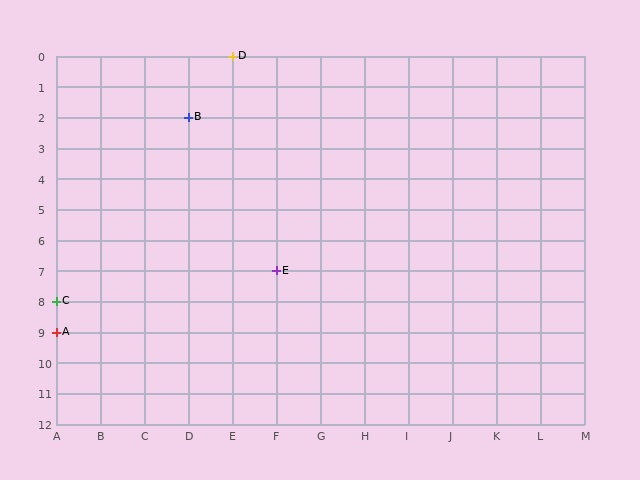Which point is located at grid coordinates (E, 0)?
Point D is at (E, 0).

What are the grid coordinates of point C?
Point C is at grid coordinates (A, 8).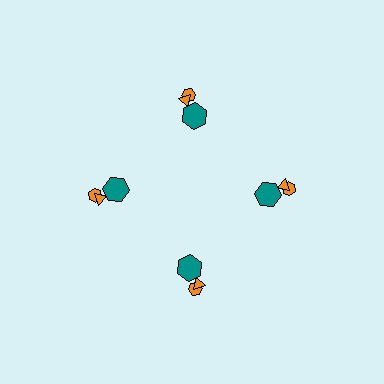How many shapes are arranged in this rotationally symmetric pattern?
There are 12 shapes, arranged in 4 groups of 3.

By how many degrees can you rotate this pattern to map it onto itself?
The pattern maps onto itself every 90 degrees of rotation.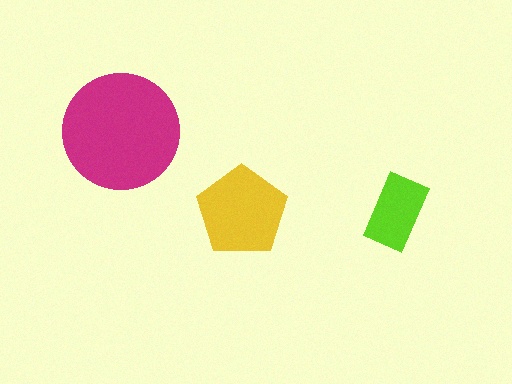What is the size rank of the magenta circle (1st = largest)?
1st.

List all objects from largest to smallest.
The magenta circle, the yellow pentagon, the lime rectangle.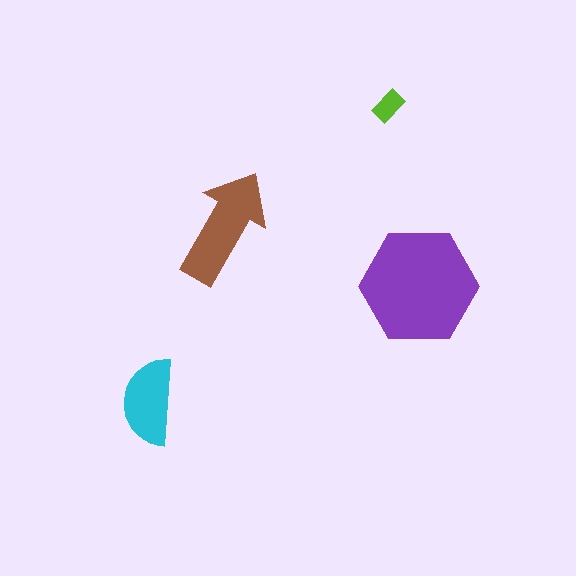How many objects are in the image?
There are 4 objects in the image.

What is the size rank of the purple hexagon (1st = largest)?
1st.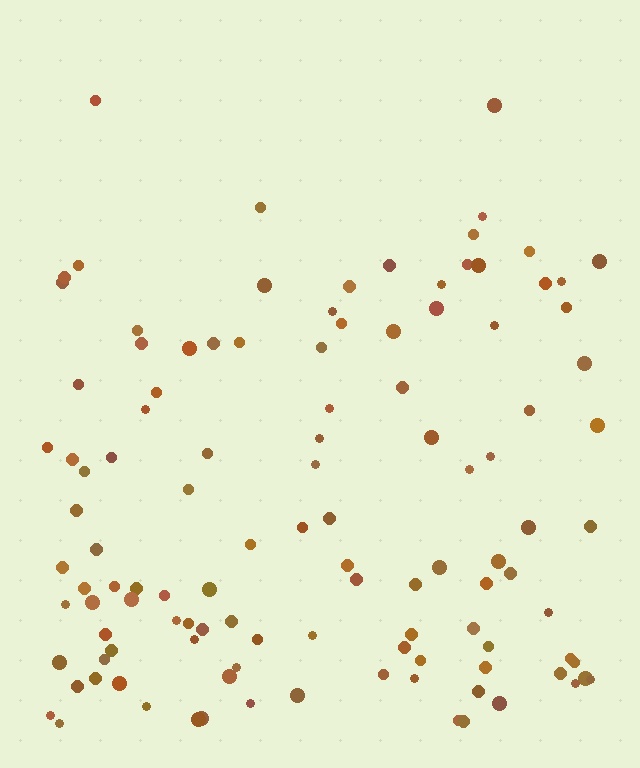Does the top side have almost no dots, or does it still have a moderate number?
Still a moderate number, just noticeably fewer than the bottom.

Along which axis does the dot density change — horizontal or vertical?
Vertical.